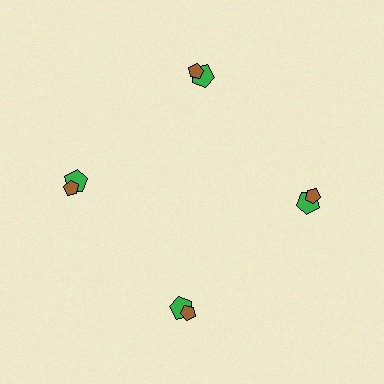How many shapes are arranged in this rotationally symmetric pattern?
There are 8 shapes, arranged in 4 groups of 2.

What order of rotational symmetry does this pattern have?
This pattern has 4-fold rotational symmetry.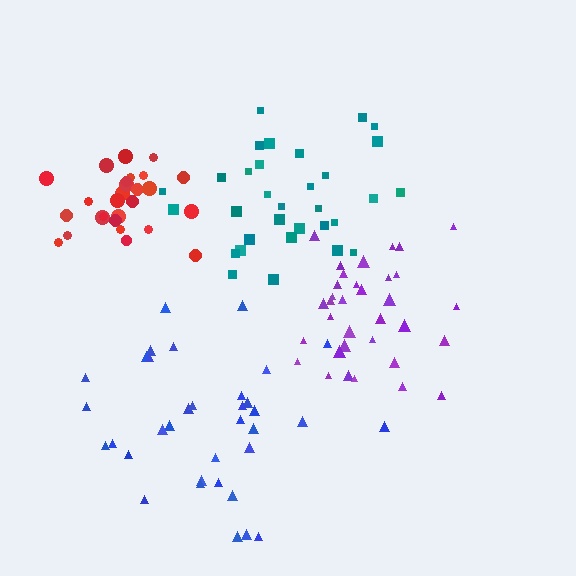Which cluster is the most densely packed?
Red.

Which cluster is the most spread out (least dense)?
Blue.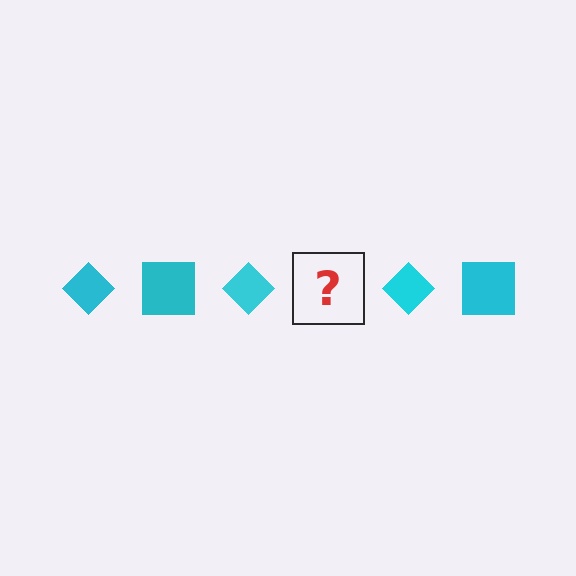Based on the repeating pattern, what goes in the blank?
The blank should be a cyan square.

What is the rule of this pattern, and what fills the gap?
The rule is that the pattern cycles through diamond, square shapes in cyan. The gap should be filled with a cyan square.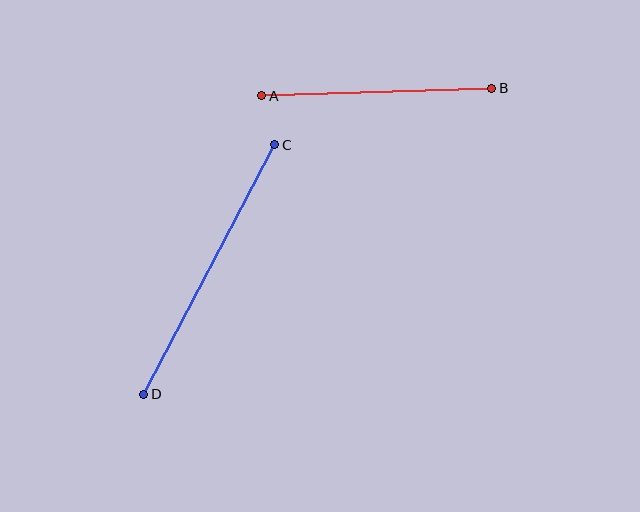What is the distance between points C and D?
The distance is approximately 282 pixels.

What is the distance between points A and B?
The distance is approximately 230 pixels.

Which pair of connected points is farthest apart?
Points C and D are farthest apart.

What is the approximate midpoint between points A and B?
The midpoint is at approximately (377, 92) pixels.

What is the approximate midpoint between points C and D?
The midpoint is at approximately (209, 269) pixels.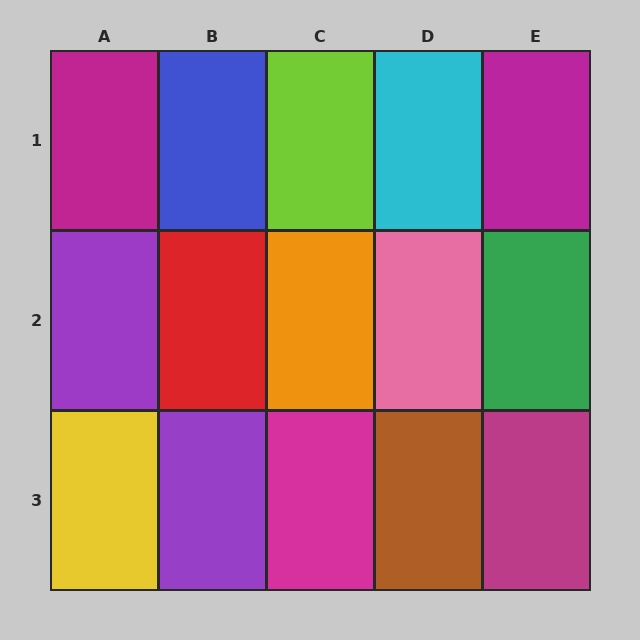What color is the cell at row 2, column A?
Purple.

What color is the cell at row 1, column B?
Blue.